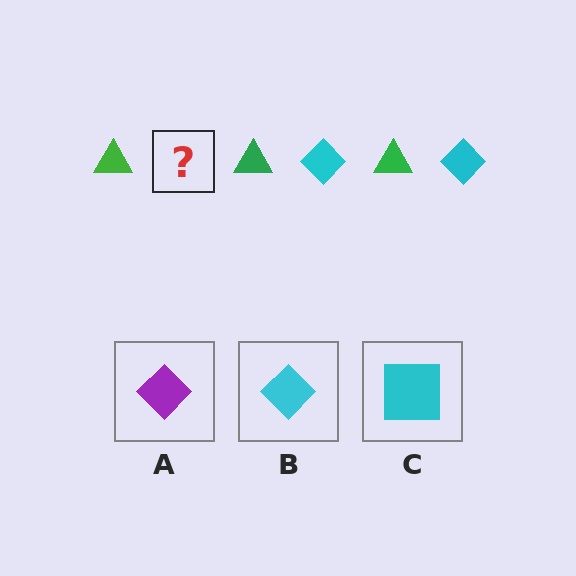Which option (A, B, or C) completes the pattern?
B.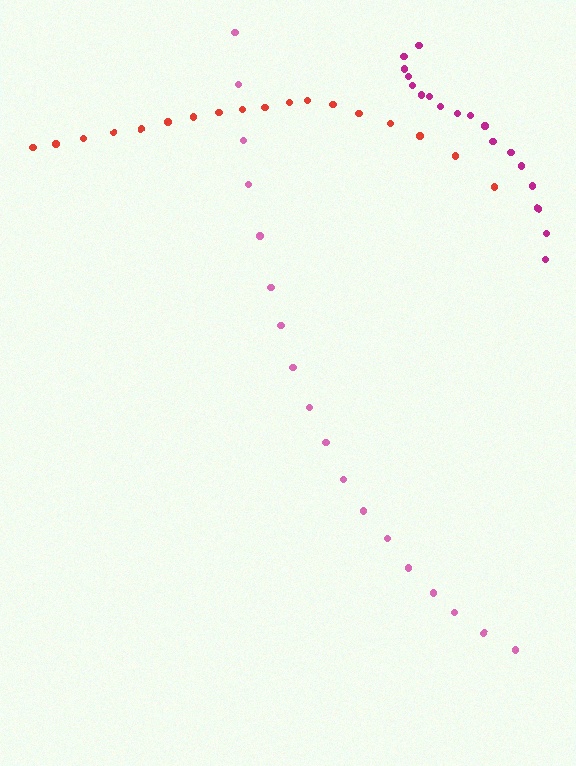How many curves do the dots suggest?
There are 3 distinct paths.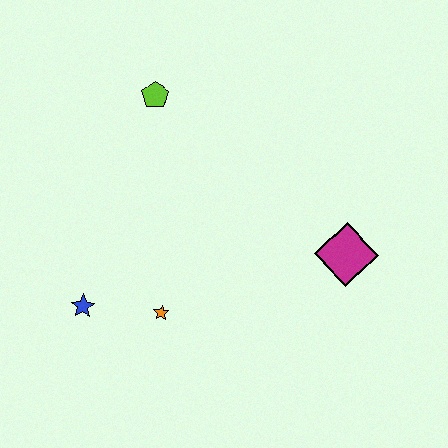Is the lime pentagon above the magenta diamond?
Yes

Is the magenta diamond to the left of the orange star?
No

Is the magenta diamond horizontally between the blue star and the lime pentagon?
No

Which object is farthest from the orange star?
The lime pentagon is farthest from the orange star.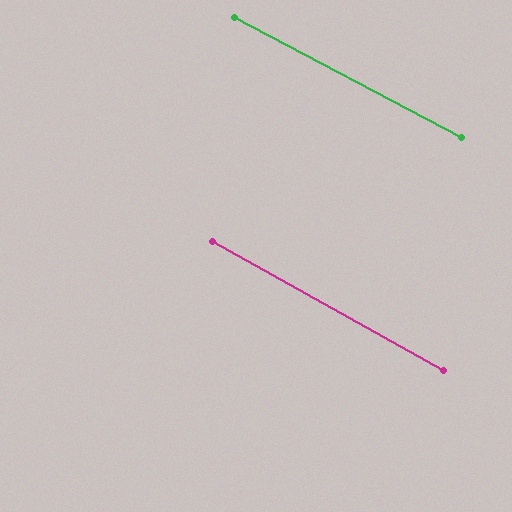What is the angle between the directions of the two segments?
Approximately 1 degree.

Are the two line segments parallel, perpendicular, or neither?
Parallel — their directions differ by only 1.3°.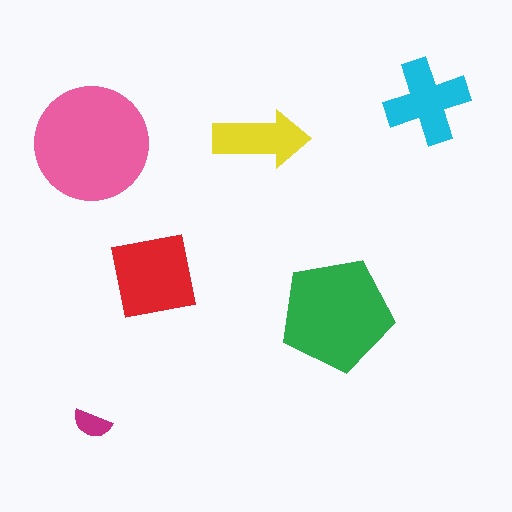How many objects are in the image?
There are 6 objects in the image.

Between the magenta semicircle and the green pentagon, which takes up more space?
The green pentagon.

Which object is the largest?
The pink circle.